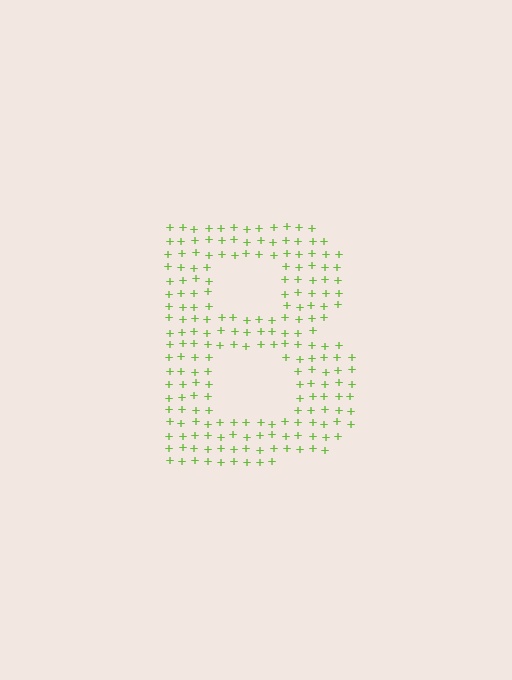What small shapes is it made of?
It is made of small plus signs.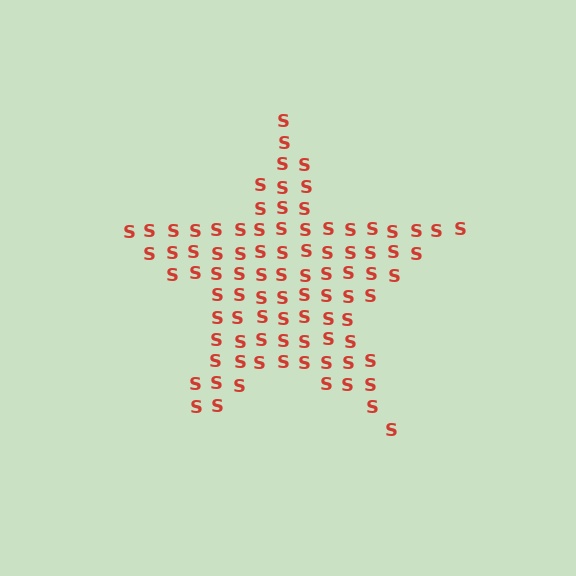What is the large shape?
The large shape is a star.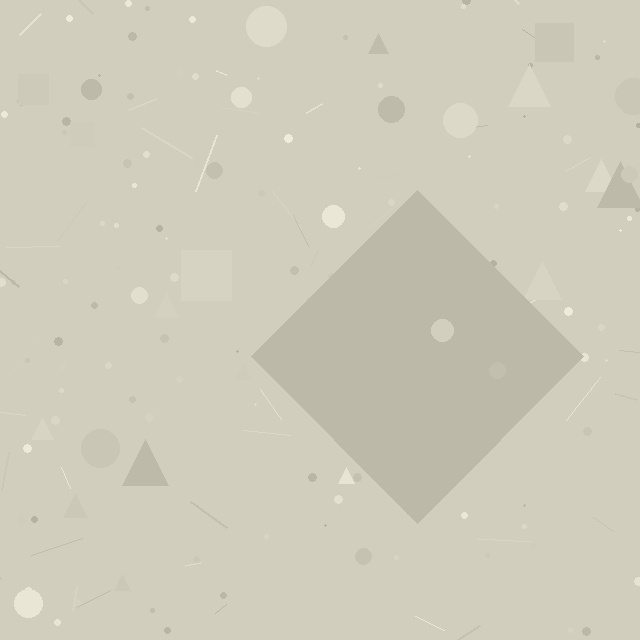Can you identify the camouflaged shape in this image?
The camouflaged shape is a diamond.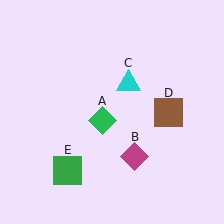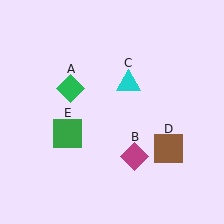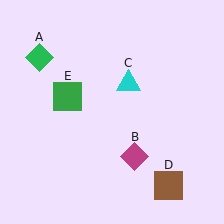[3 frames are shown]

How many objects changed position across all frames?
3 objects changed position: green diamond (object A), brown square (object D), green square (object E).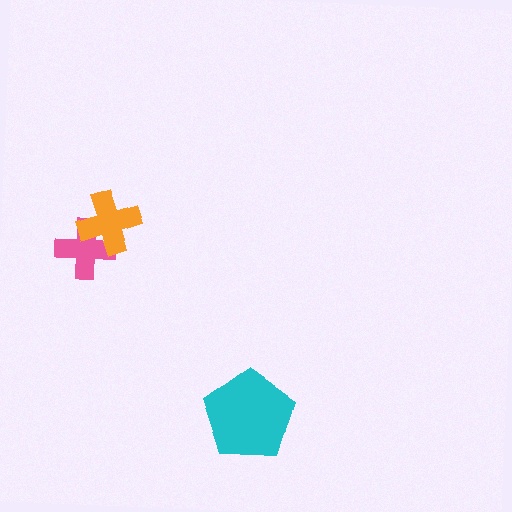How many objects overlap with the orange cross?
1 object overlaps with the orange cross.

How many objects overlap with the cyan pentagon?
0 objects overlap with the cyan pentagon.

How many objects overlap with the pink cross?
1 object overlaps with the pink cross.